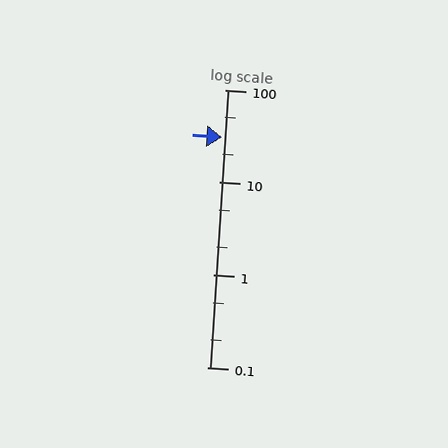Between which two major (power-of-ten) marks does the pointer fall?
The pointer is between 10 and 100.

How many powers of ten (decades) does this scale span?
The scale spans 3 decades, from 0.1 to 100.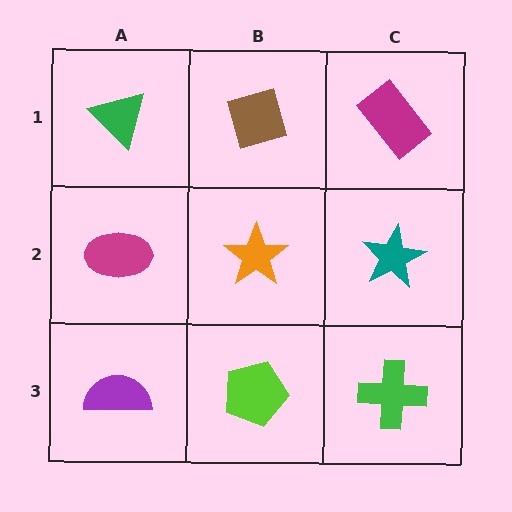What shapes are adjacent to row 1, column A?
A magenta ellipse (row 2, column A), a brown diamond (row 1, column B).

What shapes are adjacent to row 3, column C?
A teal star (row 2, column C), a lime pentagon (row 3, column B).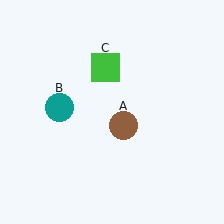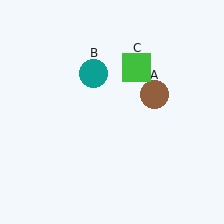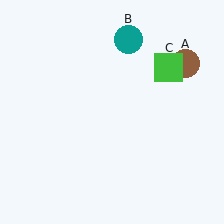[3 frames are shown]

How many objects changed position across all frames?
3 objects changed position: brown circle (object A), teal circle (object B), green square (object C).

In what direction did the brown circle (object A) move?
The brown circle (object A) moved up and to the right.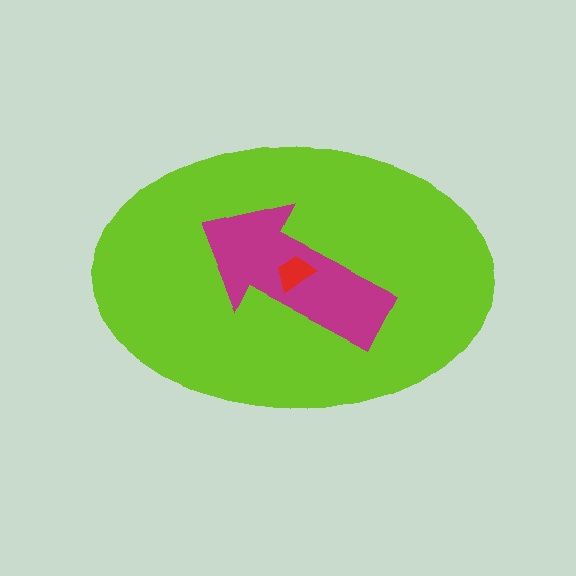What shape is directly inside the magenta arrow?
The red trapezoid.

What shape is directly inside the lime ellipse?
The magenta arrow.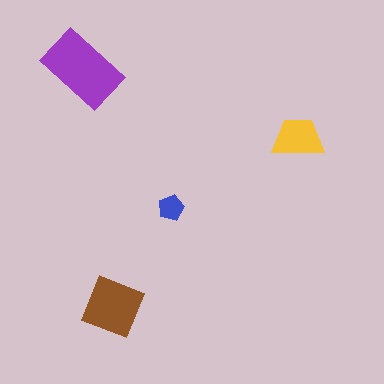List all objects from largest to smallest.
The purple rectangle, the brown square, the yellow trapezoid, the blue pentagon.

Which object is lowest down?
The brown square is bottommost.